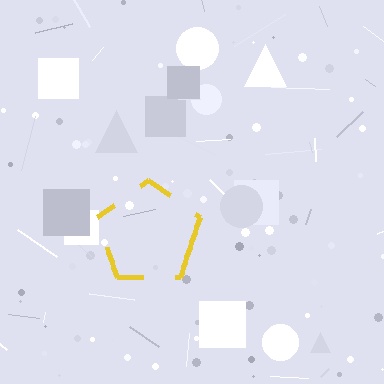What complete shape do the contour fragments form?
The contour fragments form a pentagon.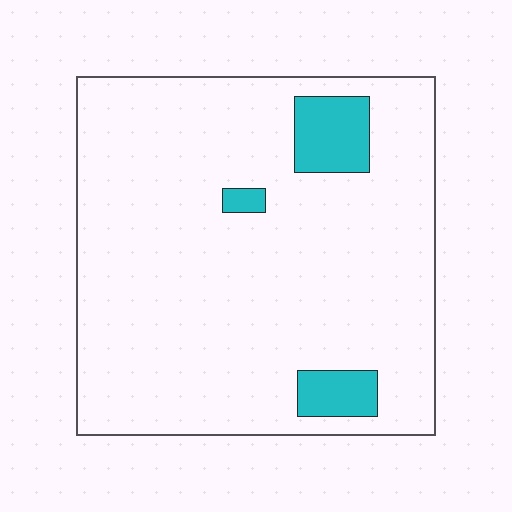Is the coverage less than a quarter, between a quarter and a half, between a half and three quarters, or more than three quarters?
Less than a quarter.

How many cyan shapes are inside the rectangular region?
3.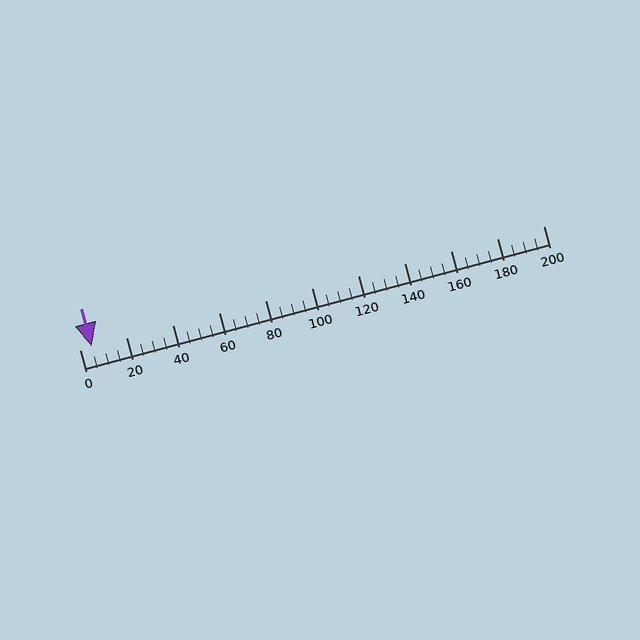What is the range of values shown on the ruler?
The ruler shows values from 0 to 200.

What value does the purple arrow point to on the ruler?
The purple arrow points to approximately 5.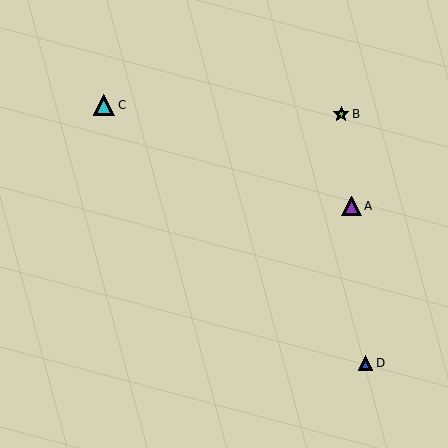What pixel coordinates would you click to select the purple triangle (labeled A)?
Click at (351, 206) to select the purple triangle A.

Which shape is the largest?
The cyan triangle (labeled C) is the largest.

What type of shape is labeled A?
Shape A is a purple triangle.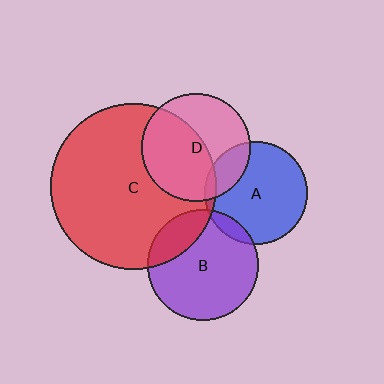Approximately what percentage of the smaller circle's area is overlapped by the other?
Approximately 55%.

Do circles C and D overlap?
Yes.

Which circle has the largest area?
Circle C (red).